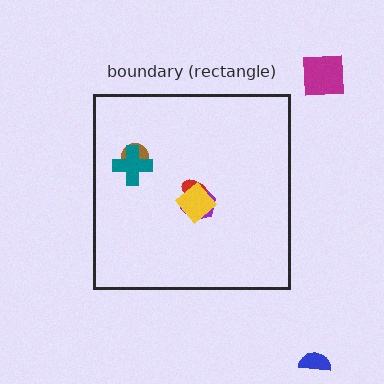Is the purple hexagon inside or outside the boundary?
Inside.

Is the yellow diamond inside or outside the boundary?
Inside.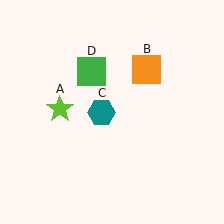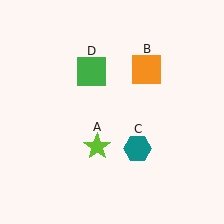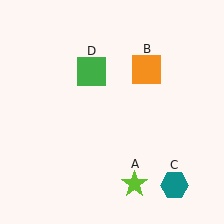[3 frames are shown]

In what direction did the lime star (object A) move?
The lime star (object A) moved down and to the right.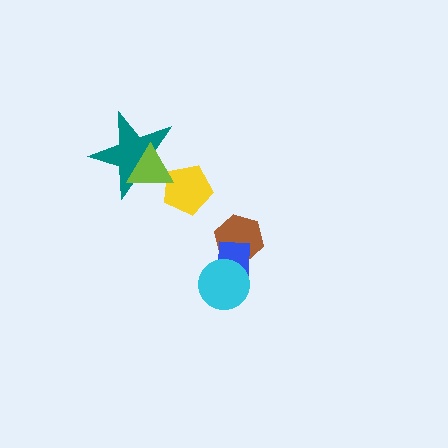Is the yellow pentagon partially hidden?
Yes, it is partially covered by another shape.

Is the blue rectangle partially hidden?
Yes, it is partially covered by another shape.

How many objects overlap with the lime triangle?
2 objects overlap with the lime triangle.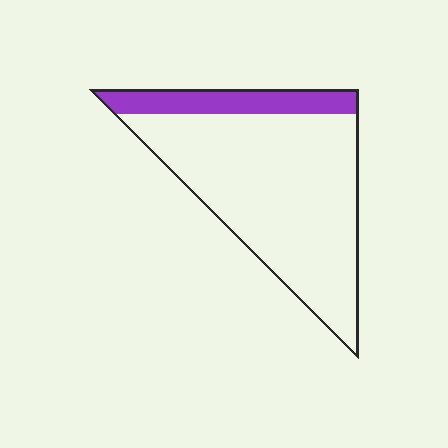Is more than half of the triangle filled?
No.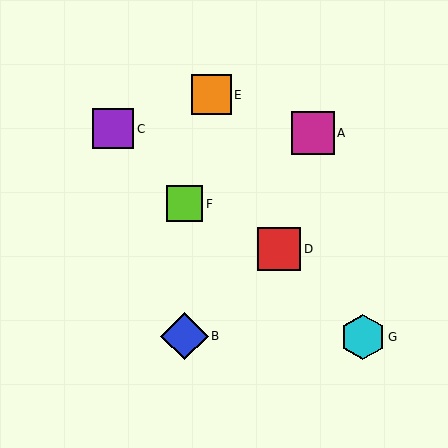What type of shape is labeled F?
Shape F is a lime square.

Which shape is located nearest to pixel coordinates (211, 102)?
The orange square (labeled E) at (211, 95) is nearest to that location.